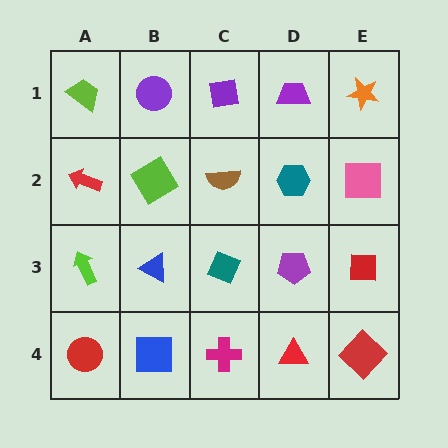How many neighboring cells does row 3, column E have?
3.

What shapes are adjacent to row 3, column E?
A pink square (row 2, column E), a red diamond (row 4, column E), a purple pentagon (row 3, column D).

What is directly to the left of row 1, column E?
A purple trapezoid.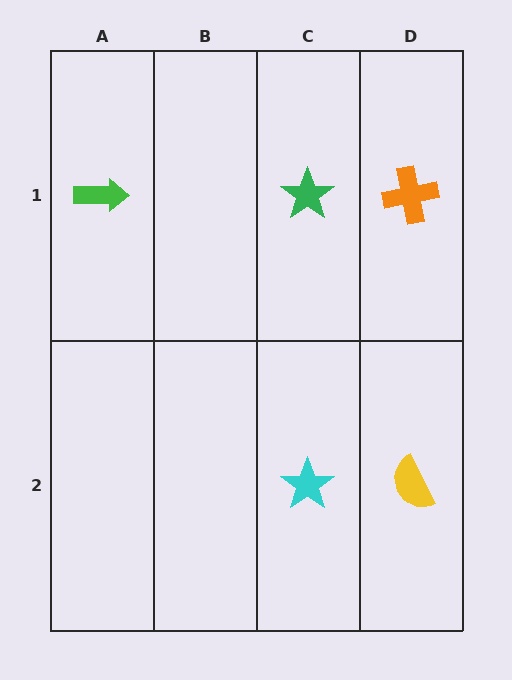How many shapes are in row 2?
2 shapes.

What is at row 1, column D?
An orange cross.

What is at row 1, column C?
A green star.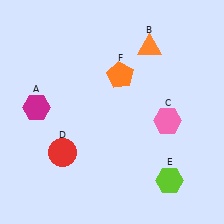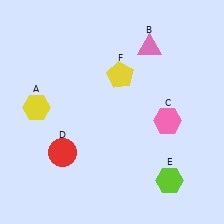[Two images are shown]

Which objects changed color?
A changed from magenta to yellow. B changed from orange to pink. F changed from orange to yellow.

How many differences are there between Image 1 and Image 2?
There are 3 differences between the two images.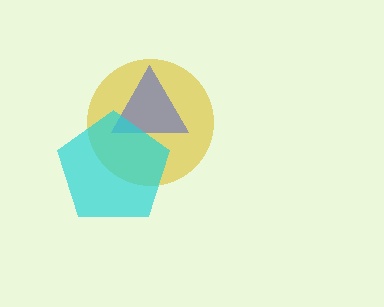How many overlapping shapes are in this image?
There are 3 overlapping shapes in the image.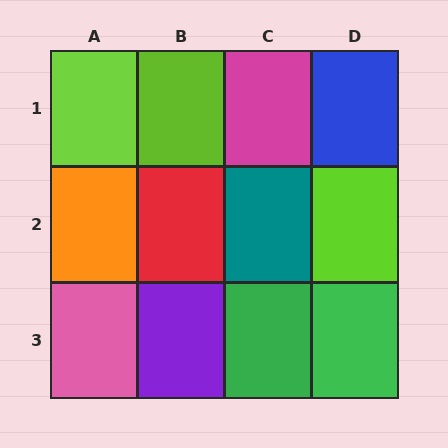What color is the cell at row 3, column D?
Green.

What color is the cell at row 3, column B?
Purple.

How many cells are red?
1 cell is red.